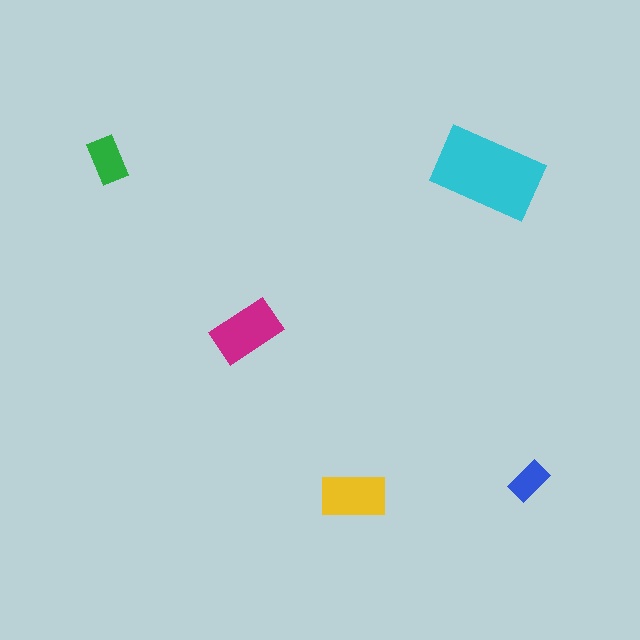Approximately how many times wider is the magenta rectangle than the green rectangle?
About 1.5 times wider.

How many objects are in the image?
There are 5 objects in the image.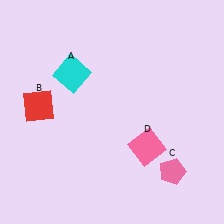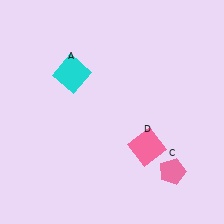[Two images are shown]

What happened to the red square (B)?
The red square (B) was removed in Image 2. It was in the top-left area of Image 1.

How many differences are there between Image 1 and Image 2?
There is 1 difference between the two images.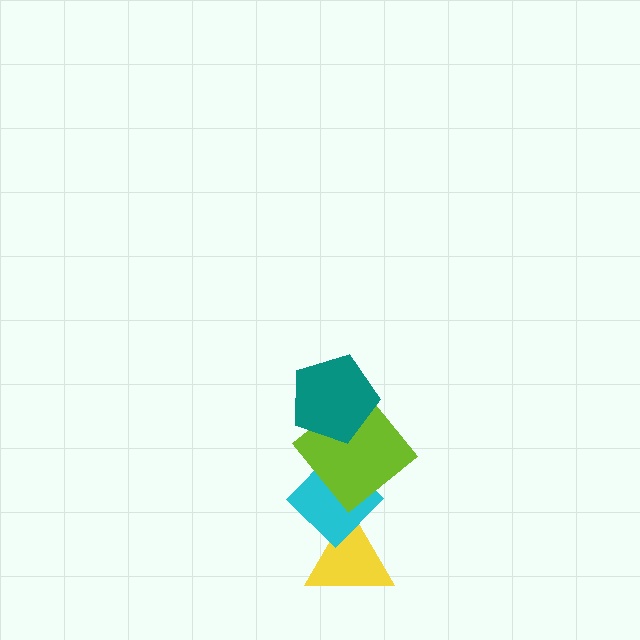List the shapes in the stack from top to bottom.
From top to bottom: the teal pentagon, the lime diamond, the cyan diamond, the yellow triangle.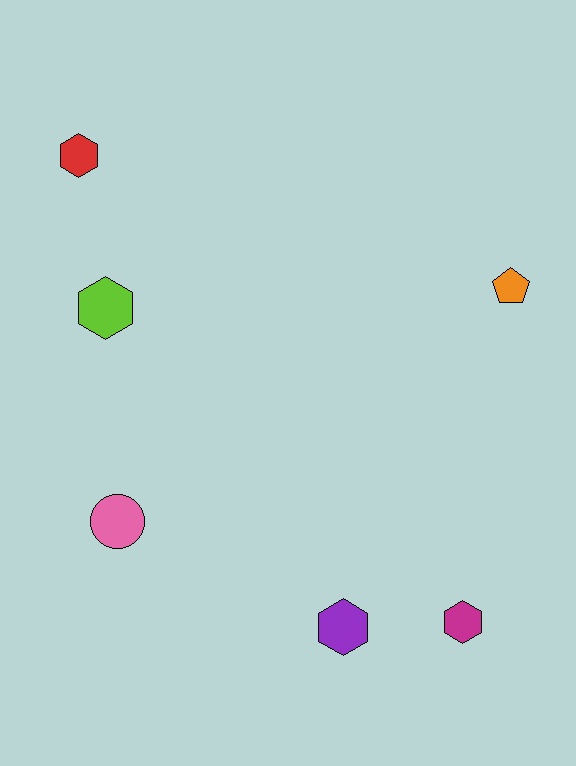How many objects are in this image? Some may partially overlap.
There are 6 objects.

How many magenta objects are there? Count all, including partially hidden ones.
There is 1 magenta object.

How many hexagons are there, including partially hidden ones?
There are 4 hexagons.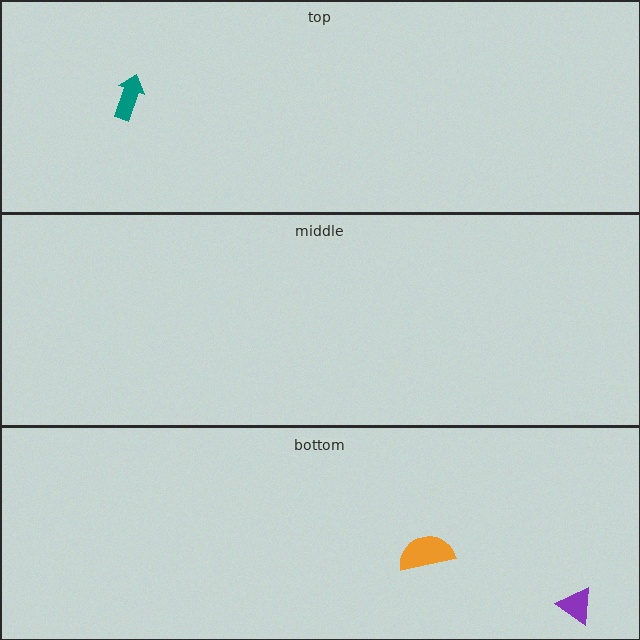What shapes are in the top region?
The teal arrow.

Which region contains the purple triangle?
The bottom region.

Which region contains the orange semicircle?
The bottom region.